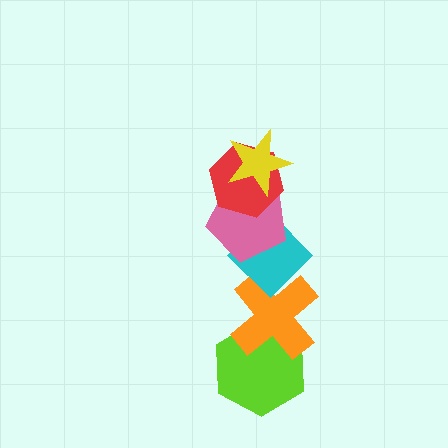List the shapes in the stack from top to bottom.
From top to bottom: the yellow star, the red hexagon, the pink pentagon, the cyan diamond, the orange cross, the lime hexagon.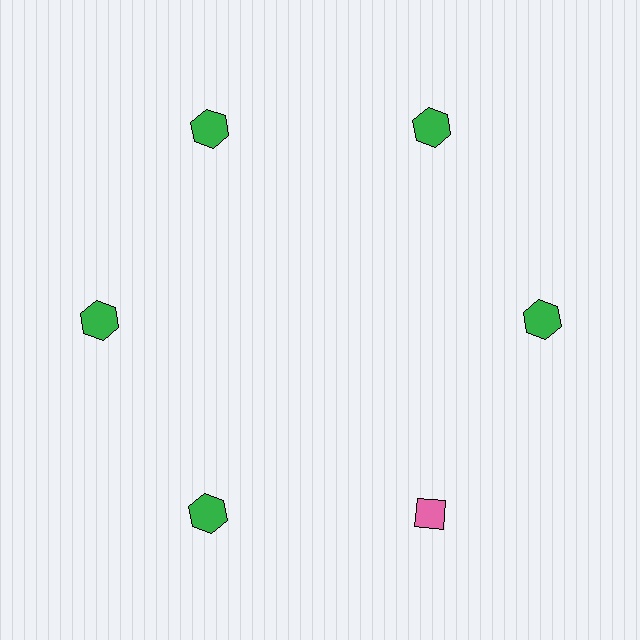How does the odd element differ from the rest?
It differs in both color (pink instead of green) and shape (diamond instead of hexagon).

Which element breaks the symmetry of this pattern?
The pink diamond at roughly the 5 o'clock position breaks the symmetry. All other shapes are green hexagons.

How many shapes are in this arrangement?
There are 6 shapes arranged in a ring pattern.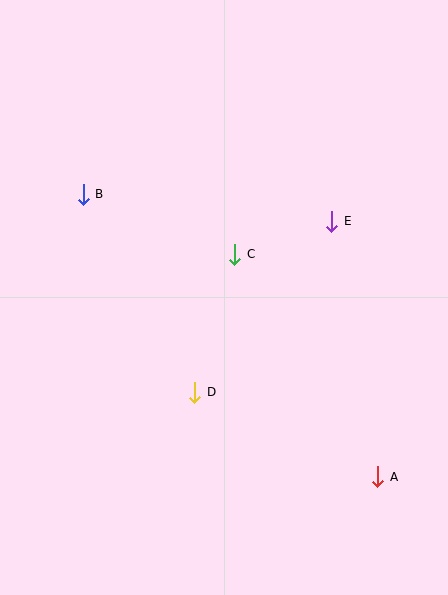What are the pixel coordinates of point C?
Point C is at (235, 254).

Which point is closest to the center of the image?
Point C at (235, 254) is closest to the center.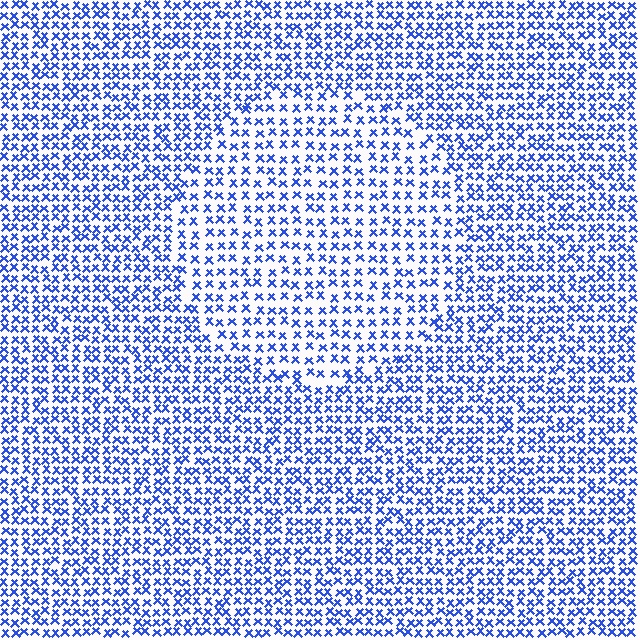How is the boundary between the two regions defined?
The boundary is defined by a change in element density (approximately 1.6x ratio). All elements are the same color, size, and shape.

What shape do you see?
I see a circle.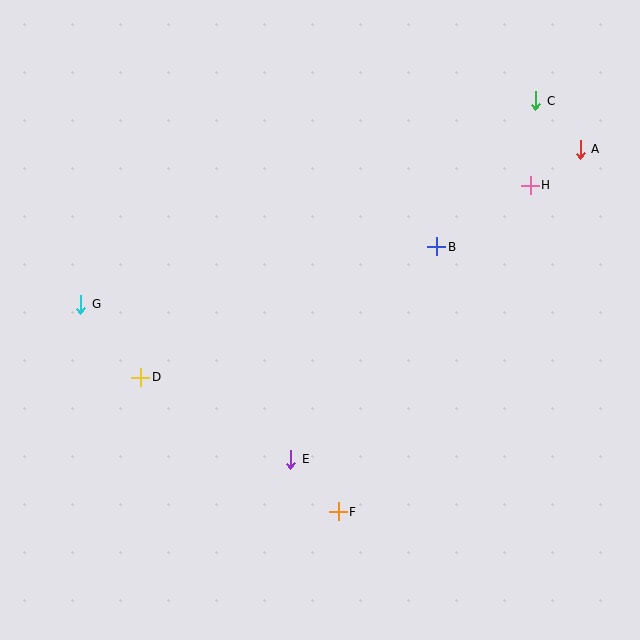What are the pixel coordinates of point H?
Point H is at (530, 185).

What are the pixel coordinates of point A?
Point A is at (580, 150).